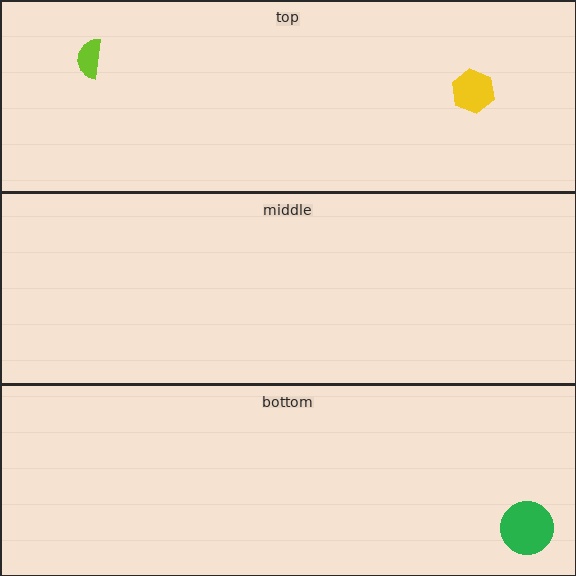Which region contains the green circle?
The bottom region.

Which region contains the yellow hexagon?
The top region.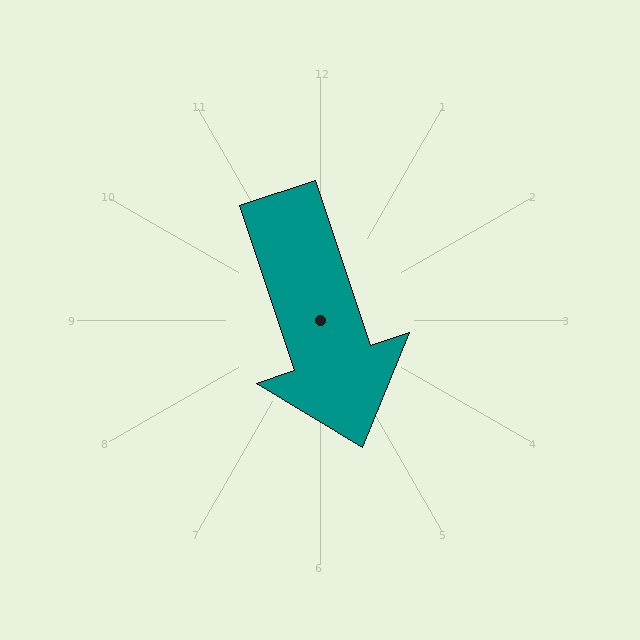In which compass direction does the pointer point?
South.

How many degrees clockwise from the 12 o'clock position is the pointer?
Approximately 161 degrees.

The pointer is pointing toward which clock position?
Roughly 5 o'clock.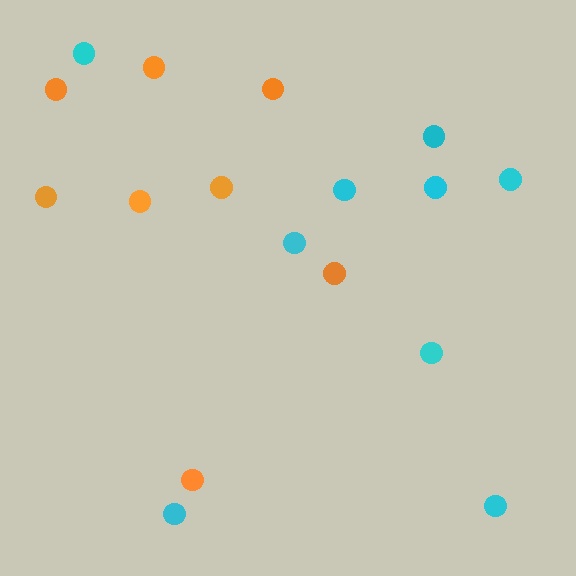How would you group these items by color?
There are 2 groups: one group of cyan circles (9) and one group of orange circles (8).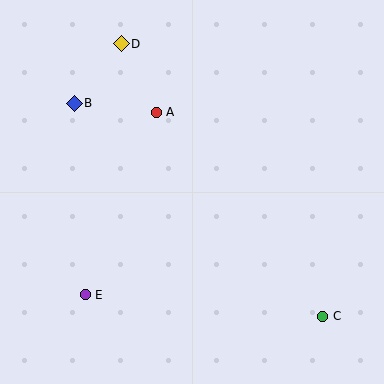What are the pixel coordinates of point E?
Point E is at (85, 295).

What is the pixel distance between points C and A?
The distance between C and A is 263 pixels.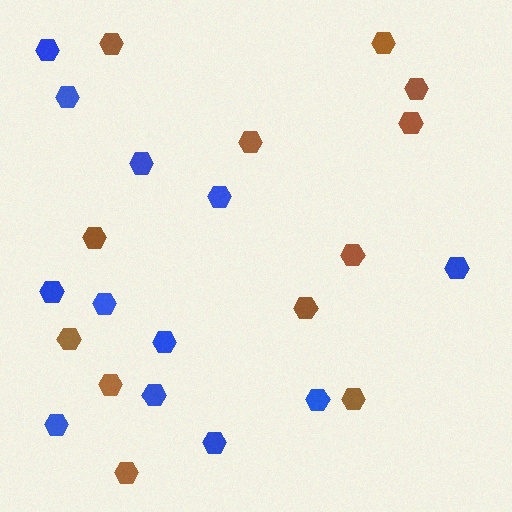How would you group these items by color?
There are 2 groups: one group of blue hexagons (12) and one group of brown hexagons (12).